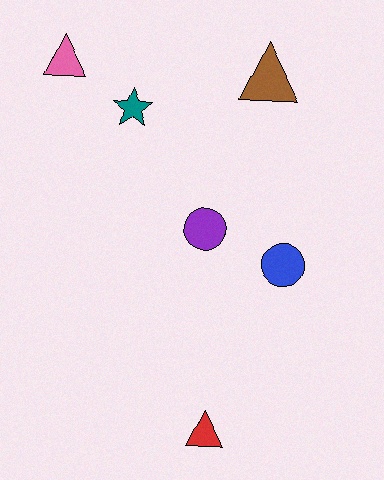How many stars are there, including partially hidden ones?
There is 1 star.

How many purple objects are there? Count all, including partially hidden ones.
There is 1 purple object.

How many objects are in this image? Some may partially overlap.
There are 6 objects.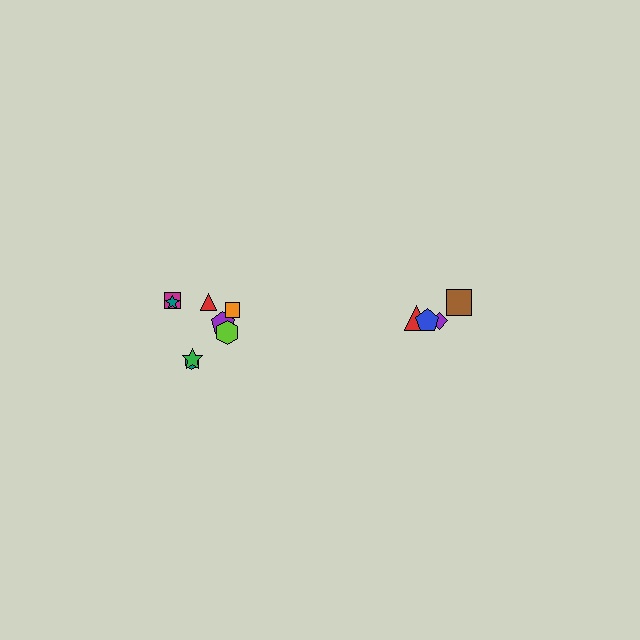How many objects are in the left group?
There are 8 objects.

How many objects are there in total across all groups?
There are 12 objects.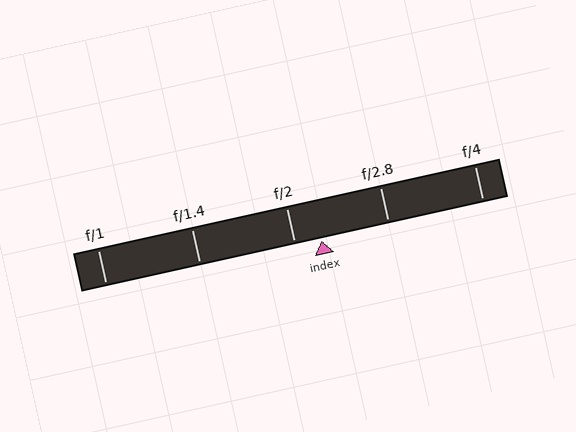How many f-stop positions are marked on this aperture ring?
There are 5 f-stop positions marked.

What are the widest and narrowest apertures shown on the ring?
The widest aperture shown is f/1 and the narrowest is f/4.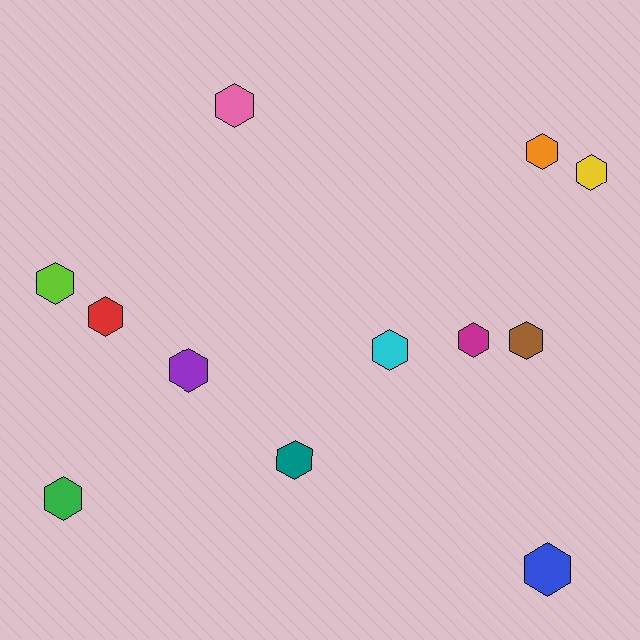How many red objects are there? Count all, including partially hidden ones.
There is 1 red object.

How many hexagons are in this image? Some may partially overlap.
There are 12 hexagons.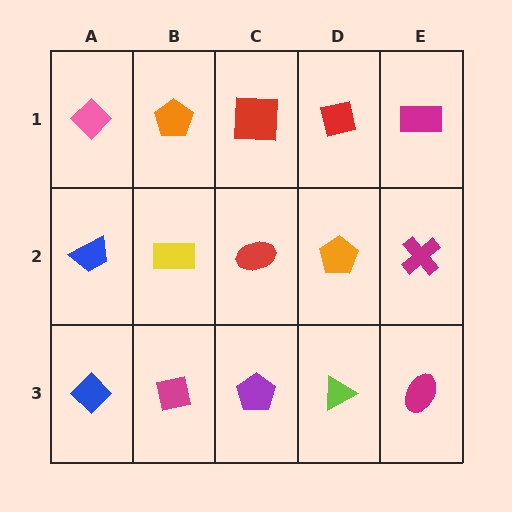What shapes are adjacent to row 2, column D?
A red square (row 1, column D), a lime triangle (row 3, column D), a red ellipse (row 2, column C), a magenta cross (row 2, column E).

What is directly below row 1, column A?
A blue trapezoid.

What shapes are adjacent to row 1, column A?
A blue trapezoid (row 2, column A), an orange pentagon (row 1, column B).